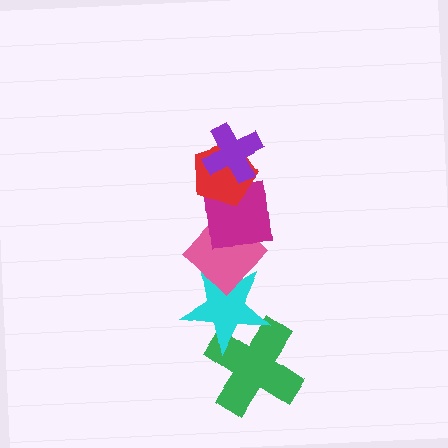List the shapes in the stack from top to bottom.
From top to bottom: the purple cross, the red pentagon, the magenta square, the pink diamond, the cyan star, the green cross.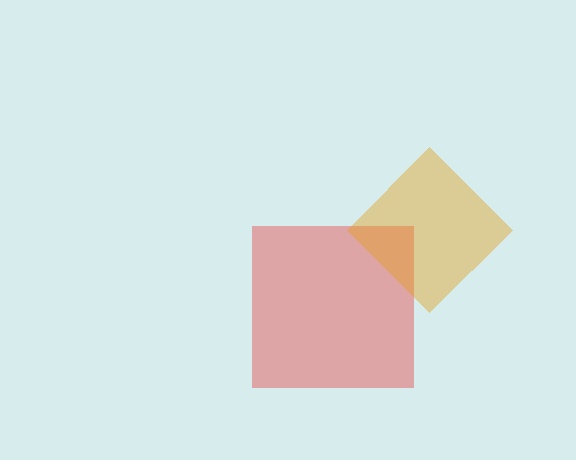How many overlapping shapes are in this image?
There are 2 overlapping shapes in the image.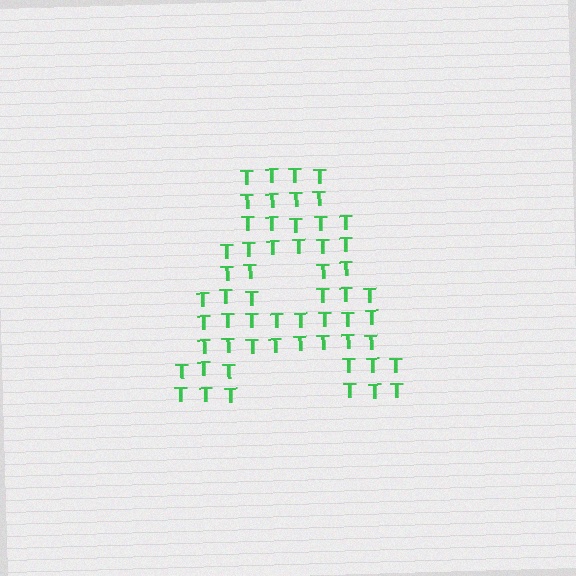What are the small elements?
The small elements are letter T's.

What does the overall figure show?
The overall figure shows the letter A.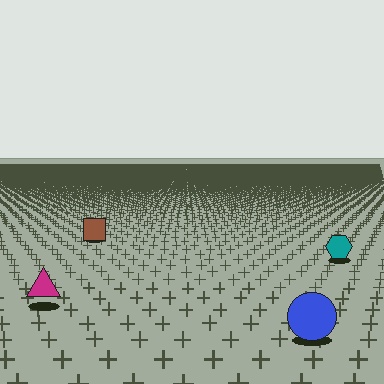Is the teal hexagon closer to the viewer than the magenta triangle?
No. The magenta triangle is closer — you can tell from the texture gradient: the ground texture is coarser near it.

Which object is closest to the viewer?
The blue circle is closest. The texture marks near it are larger and more spread out.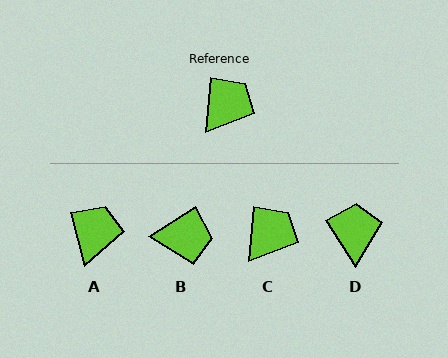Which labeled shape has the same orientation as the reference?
C.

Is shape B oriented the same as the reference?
No, it is off by about 53 degrees.